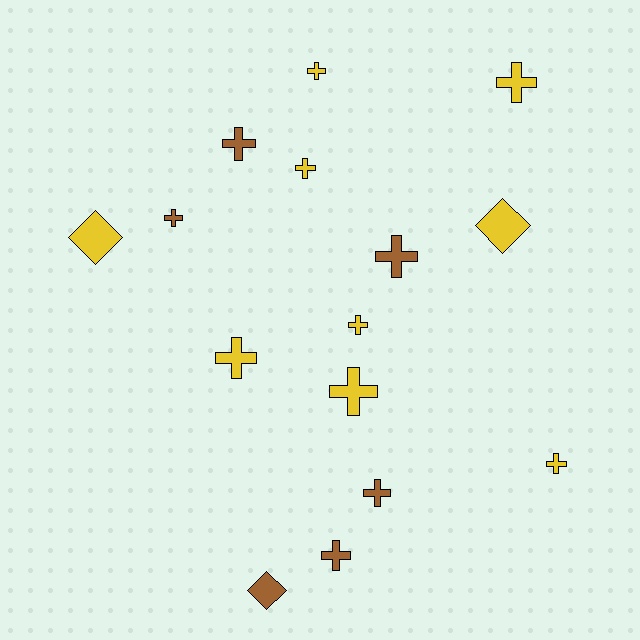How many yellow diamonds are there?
There are 2 yellow diamonds.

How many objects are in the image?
There are 15 objects.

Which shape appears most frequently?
Cross, with 12 objects.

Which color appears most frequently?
Yellow, with 9 objects.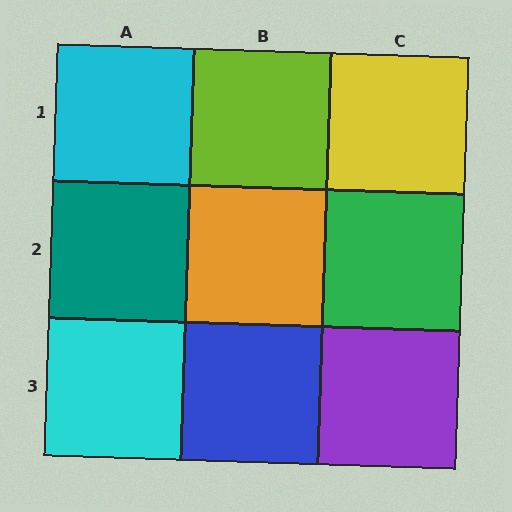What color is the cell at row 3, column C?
Purple.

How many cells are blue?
1 cell is blue.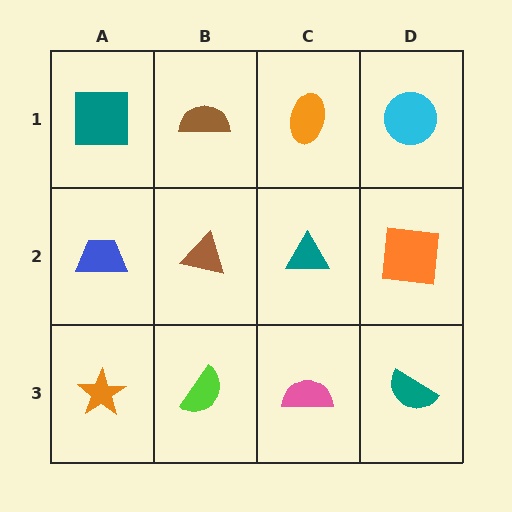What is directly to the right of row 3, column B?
A pink semicircle.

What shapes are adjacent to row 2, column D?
A cyan circle (row 1, column D), a teal semicircle (row 3, column D), a teal triangle (row 2, column C).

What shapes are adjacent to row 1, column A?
A blue trapezoid (row 2, column A), a brown semicircle (row 1, column B).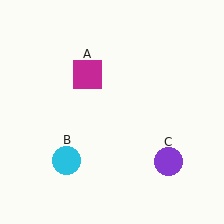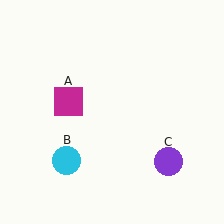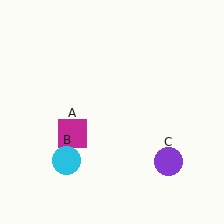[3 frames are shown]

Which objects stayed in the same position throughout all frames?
Cyan circle (object B) and purple circle (object C) remained stationary.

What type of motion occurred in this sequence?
The magenta square (object A) rotated counterclockwise around the center of the scene.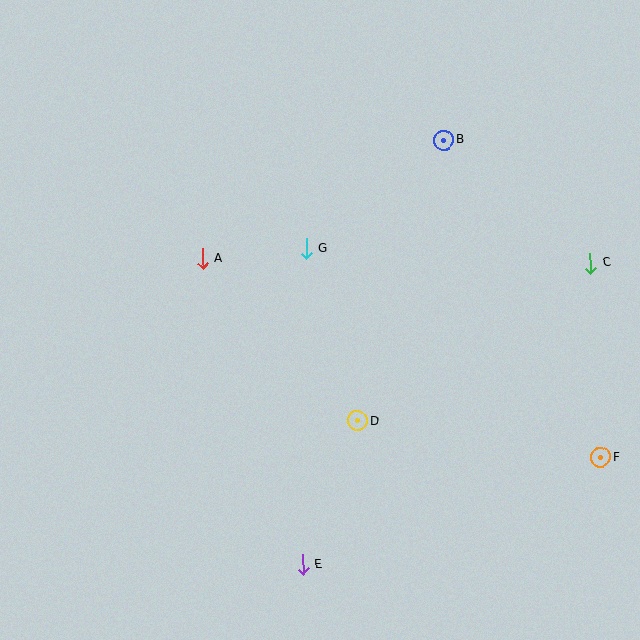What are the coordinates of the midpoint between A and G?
The midpoint between A and G is at (254, 253).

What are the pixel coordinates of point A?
Point A is at (203, 258).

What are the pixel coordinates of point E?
Point E is at (303, 564).